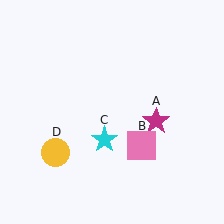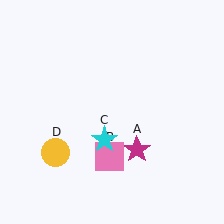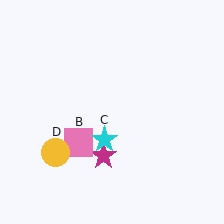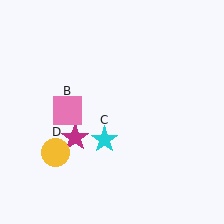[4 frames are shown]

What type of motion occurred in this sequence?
The magenta star (object A), pink square (object B) rotated clockwise around the center of the scene.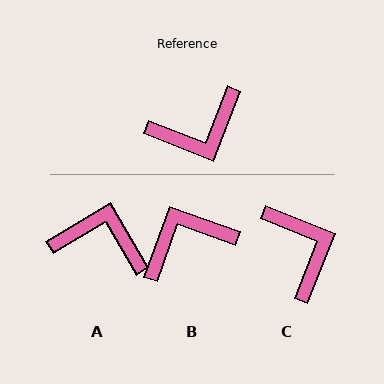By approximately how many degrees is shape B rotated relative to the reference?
Approximately 179 degrees clockwise.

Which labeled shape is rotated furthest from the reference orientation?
B, about 179 degrees away.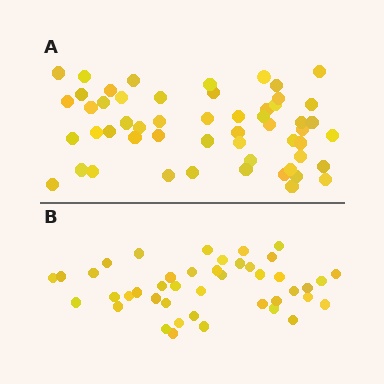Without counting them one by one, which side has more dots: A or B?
Region A (the top region) has more dots.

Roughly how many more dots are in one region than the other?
Region A has roughly 12 or so more dots than region B.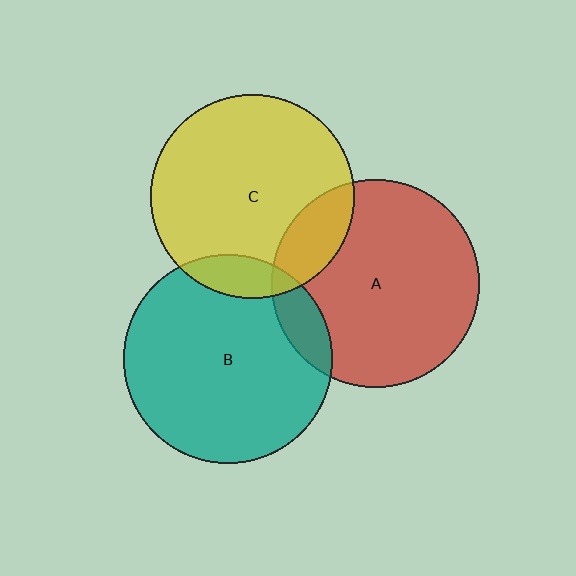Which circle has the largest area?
Circle B (teal).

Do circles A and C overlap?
Yes.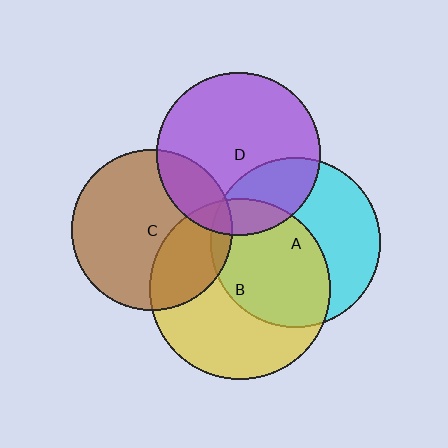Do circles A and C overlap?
Yes.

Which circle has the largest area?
Circle B (yellow).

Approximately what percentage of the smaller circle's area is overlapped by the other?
Approximately 5%.